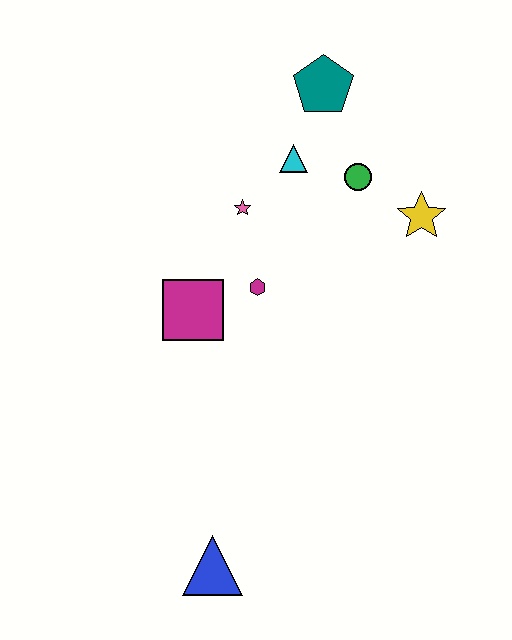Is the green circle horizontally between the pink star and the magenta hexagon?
No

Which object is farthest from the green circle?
The blue triangle is farthest from the green circle.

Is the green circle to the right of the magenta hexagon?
Yes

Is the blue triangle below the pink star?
Yes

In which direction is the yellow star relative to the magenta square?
The yellow star is to the right of the magenta square.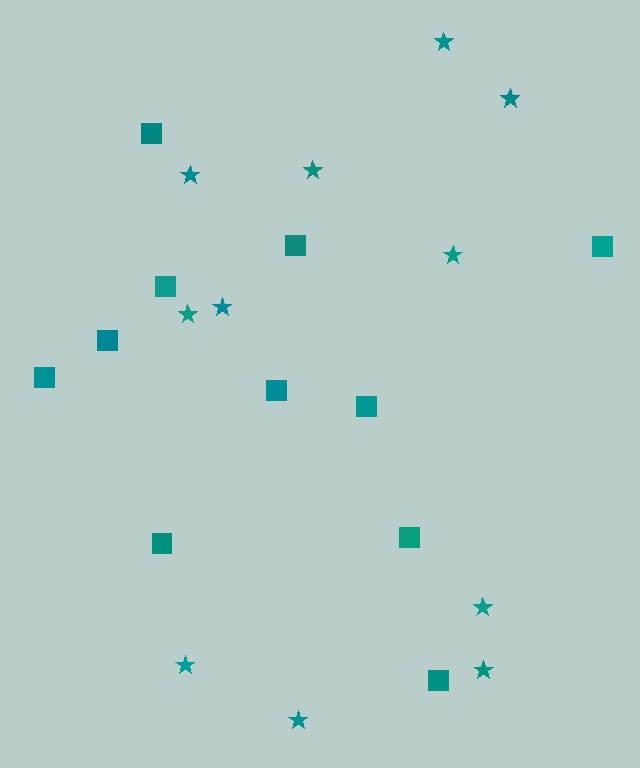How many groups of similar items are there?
There are 2 groups: one group of squares (11) and one group of stars (11).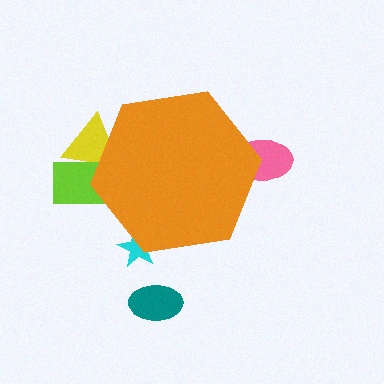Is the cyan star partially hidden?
Yes, the cyan star is partially hidden behind the orange hexagon.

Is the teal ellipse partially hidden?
No, the teal ellipse is fully visible.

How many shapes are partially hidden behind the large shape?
4 shapes are partially hidden.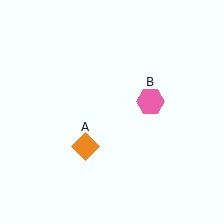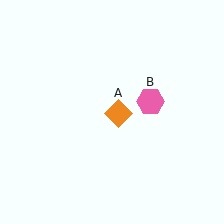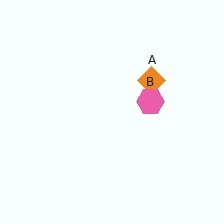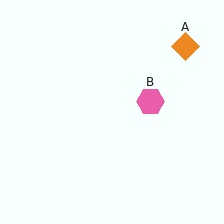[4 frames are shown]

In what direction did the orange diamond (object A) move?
The orange diamond (object A) moved up and to the right.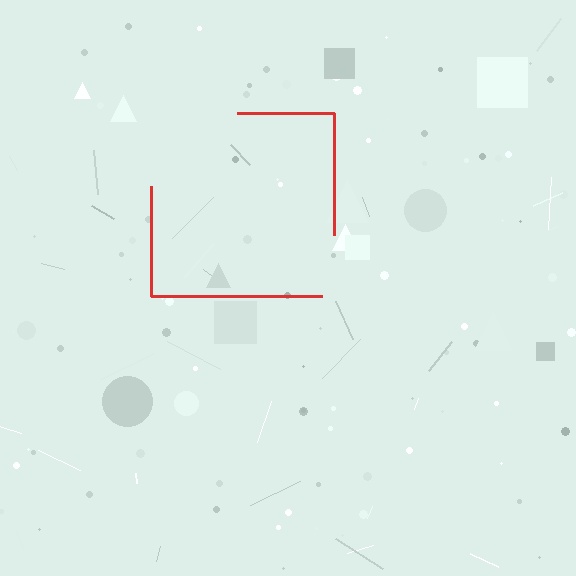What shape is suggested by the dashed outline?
The dashed outline suggests a square.